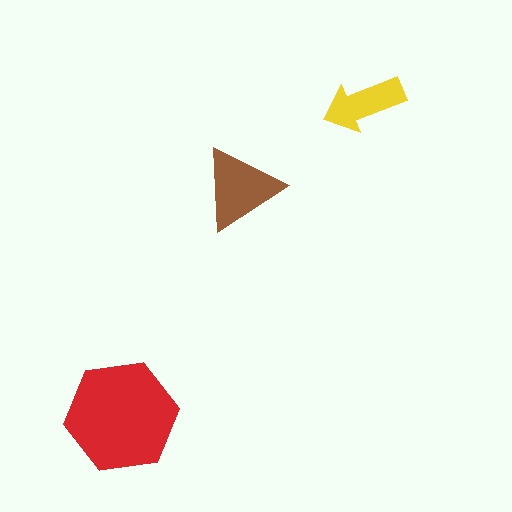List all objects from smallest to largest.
The yellow arrow, the brown triangle, the red hexagon.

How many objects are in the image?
There are 3 objects in the image.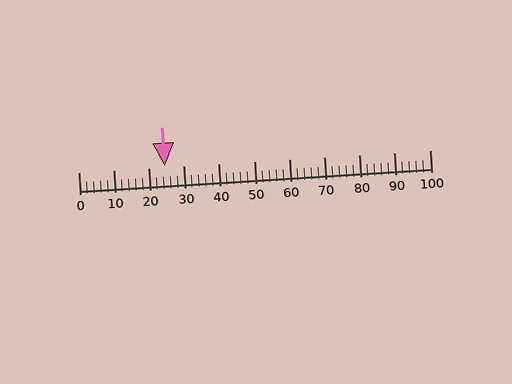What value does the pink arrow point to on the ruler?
The pink arrow points to approximately 25.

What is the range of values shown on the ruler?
The ruler shows values from 0 to 100.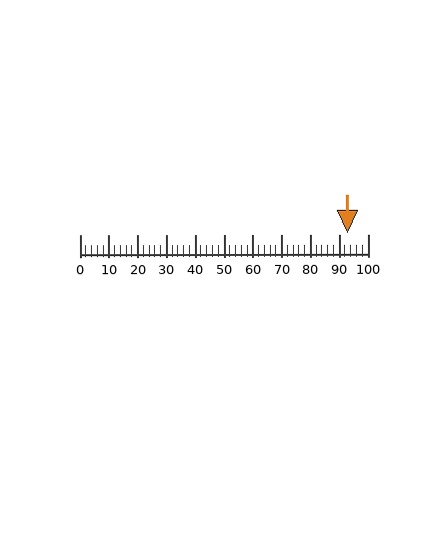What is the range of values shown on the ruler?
The ruler shows values from 0 to 100.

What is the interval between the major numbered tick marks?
The major tick marks are spaced 10 units apart.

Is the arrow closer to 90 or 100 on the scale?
The arrow is closer to 90.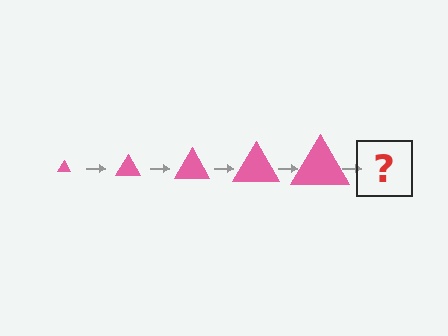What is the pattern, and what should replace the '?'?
The pattern is that the triangle gets progressively larger each step. The '?' should be a pink triangle, larger than the previous one.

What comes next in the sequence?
The next element should be a pink triangle, larger than the previous one.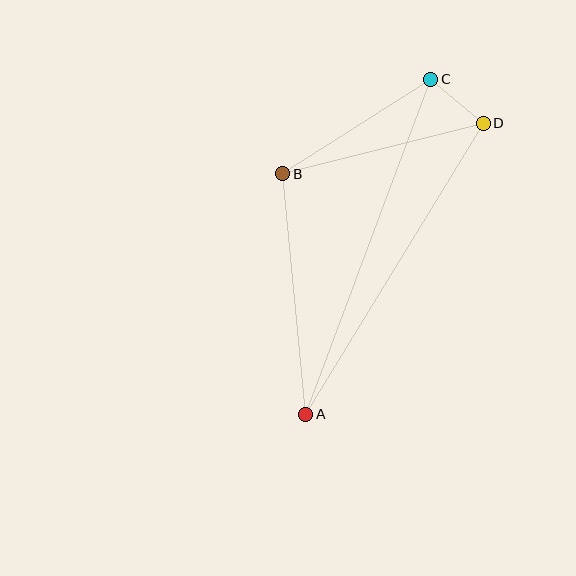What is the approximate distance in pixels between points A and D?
The distance between A and D is approximately 341 pixels.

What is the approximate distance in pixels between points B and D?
The distance between B and D is approximately 207 pixels.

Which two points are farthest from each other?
Points A and C are farthest from each other.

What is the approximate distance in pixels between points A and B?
The distance between A and B is approximately 242 pixels.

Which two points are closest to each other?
Points C and D are closest to each other.